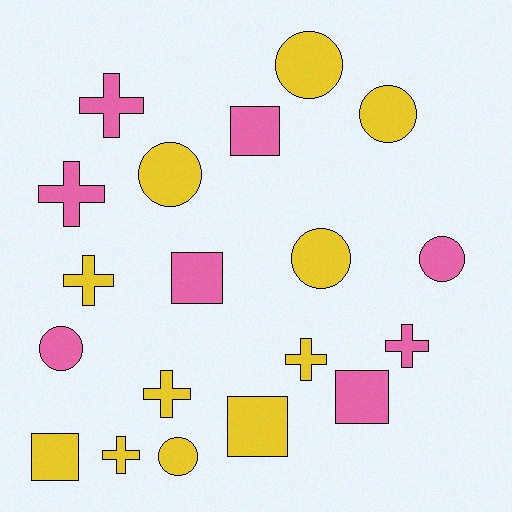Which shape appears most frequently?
Cross, with 7 objects.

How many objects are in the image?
There are 19 objects.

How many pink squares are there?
There are 3 pink squares.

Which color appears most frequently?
Yellow, with 11 objects.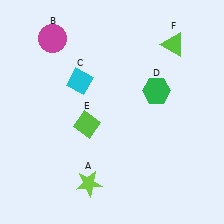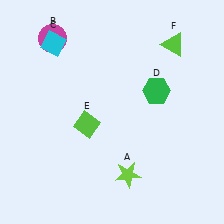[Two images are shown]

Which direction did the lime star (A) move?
The lime star (A) moved right.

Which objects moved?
The objects that moved are: the lime star (A), the cyan diamond (C).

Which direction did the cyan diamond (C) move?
The cyan diamond (C) moved up.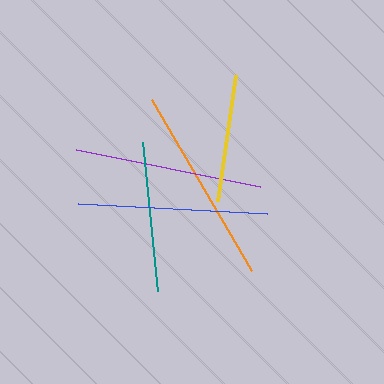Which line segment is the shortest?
The yellow line is the shortest at approximately 128 pixels.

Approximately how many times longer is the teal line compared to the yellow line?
The teal line is approximately 1.2 times the length of the yellow line.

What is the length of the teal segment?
The teal segment is approximately 149 pixels long.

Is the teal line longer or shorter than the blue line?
The blue line is longer than the teal line.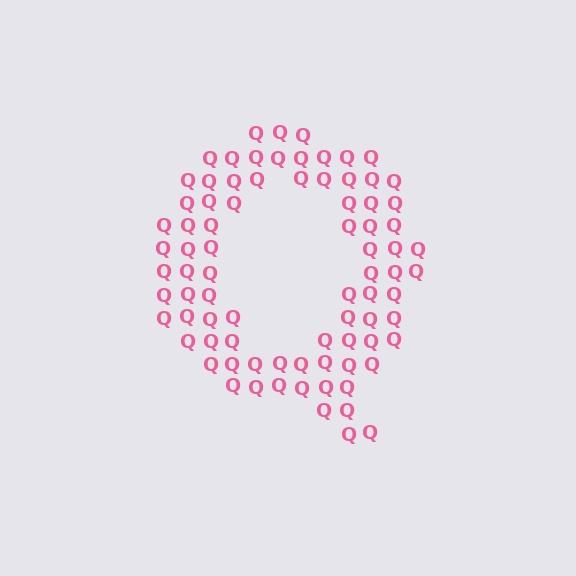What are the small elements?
The small elements are letter Q's.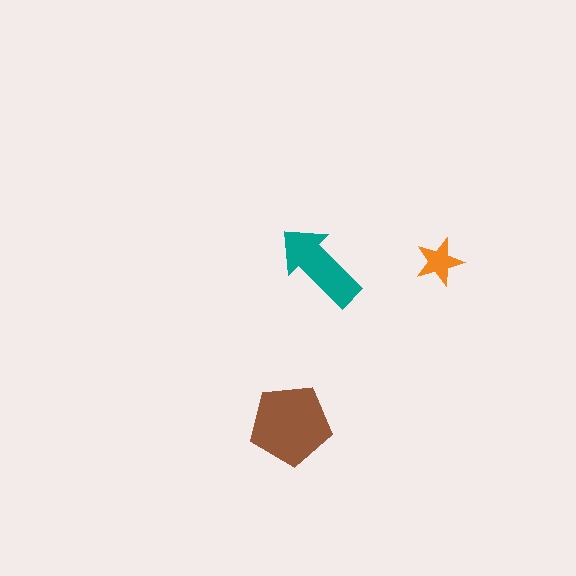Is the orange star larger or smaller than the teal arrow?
Smaller.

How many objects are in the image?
There are 3 objects in the image.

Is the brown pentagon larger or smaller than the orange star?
Larger.